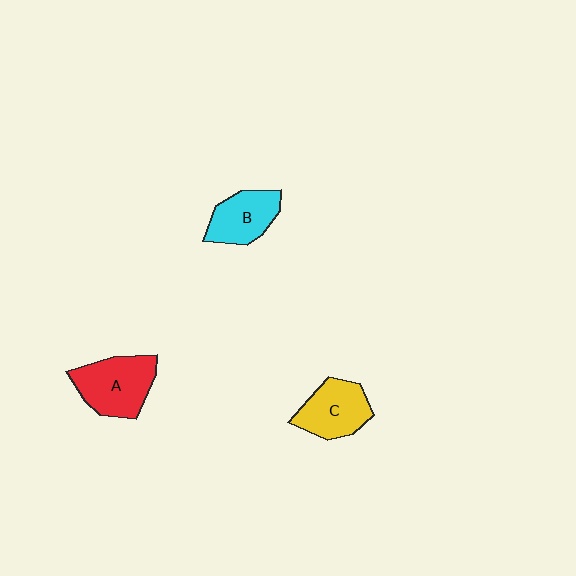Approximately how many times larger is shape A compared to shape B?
Approximately 1.3 times.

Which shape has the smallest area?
Shape B (cyan).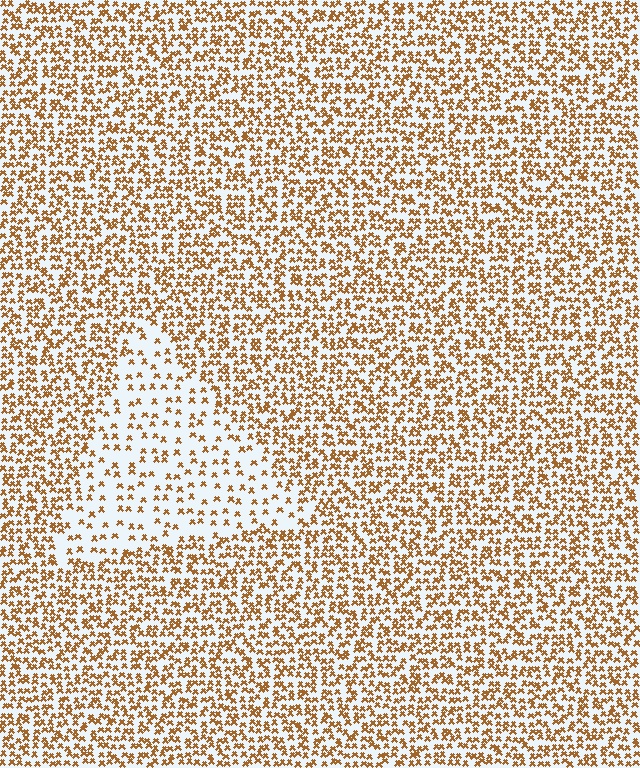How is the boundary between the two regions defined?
The boundary is defined by a change in element density (approximately 2.4x ratio). All elements are the same color, size, and shape.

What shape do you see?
I see a triangle.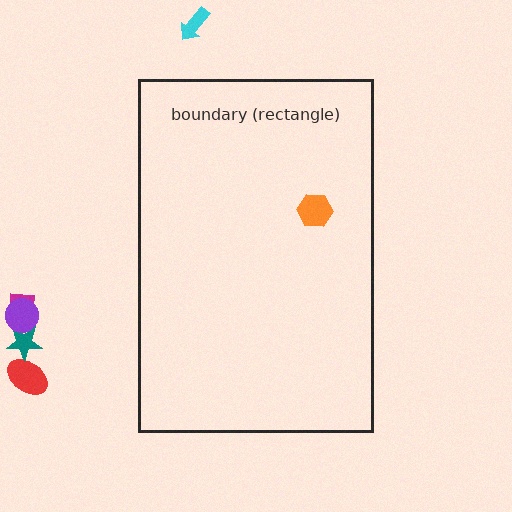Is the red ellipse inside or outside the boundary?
Outside.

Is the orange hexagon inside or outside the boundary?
Inside.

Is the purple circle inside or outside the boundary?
Outside.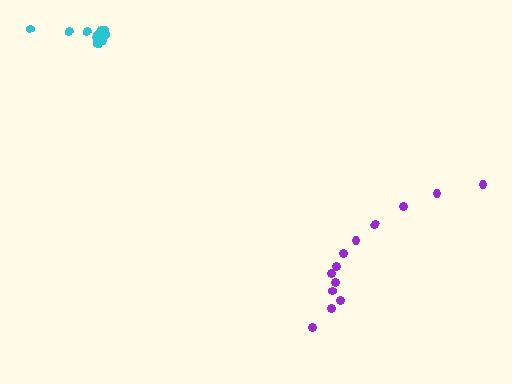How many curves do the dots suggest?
There are 2 distinct paths.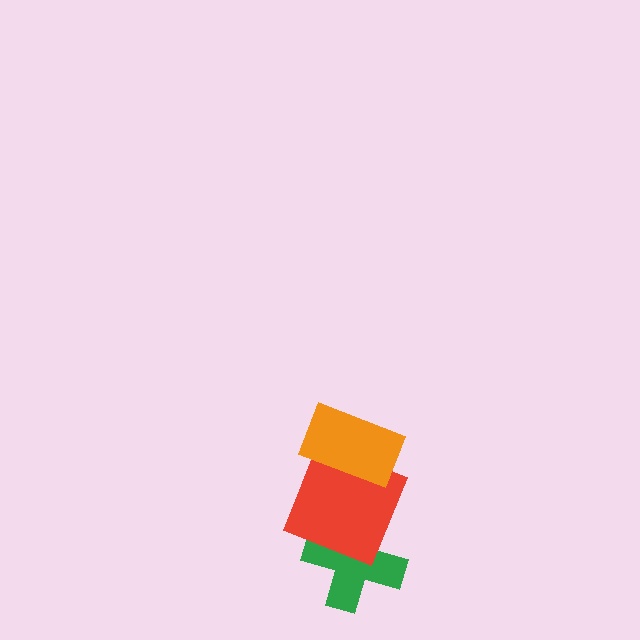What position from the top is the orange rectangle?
The orange rectangle is 1st from the top.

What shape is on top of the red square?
The orange rectangle is on top of the red square.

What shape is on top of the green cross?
The red square is on top of the green cross.